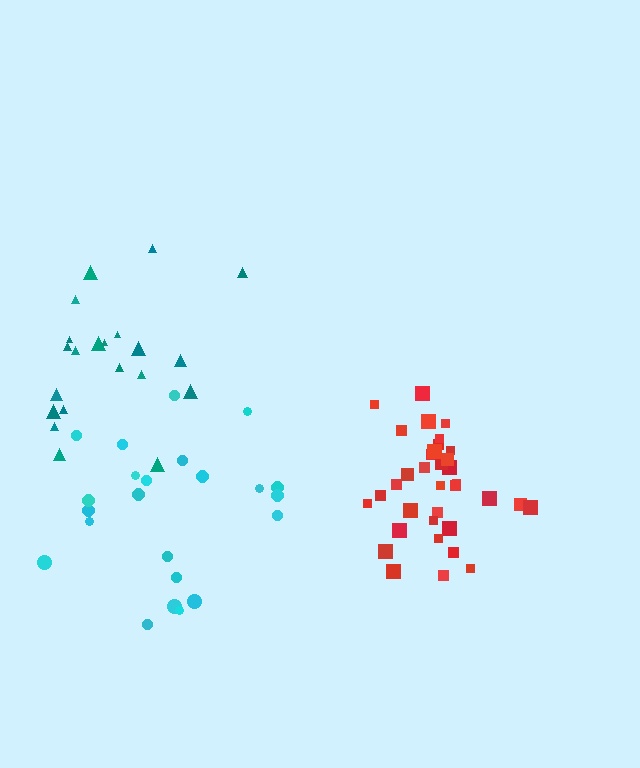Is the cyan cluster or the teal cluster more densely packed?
Teal.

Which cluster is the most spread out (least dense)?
Cyan.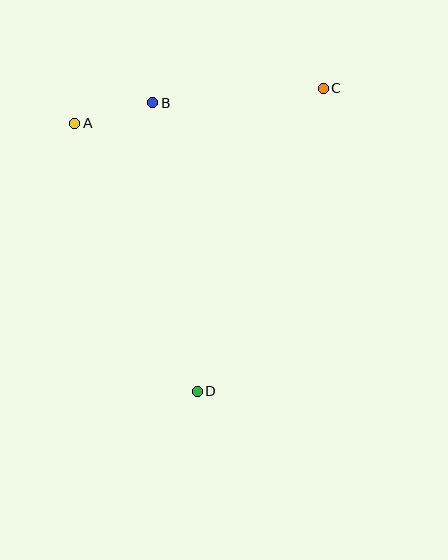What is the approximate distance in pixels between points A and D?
The distance between A and D is approximately 295 pixels.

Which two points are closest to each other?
Points A and B are closest to each other.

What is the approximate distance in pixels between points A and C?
The distance between A and C is approximately 251 pixels.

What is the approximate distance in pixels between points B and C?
The distance between B and C is approximately 171 pixels.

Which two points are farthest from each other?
Points C and D are farthest from each other.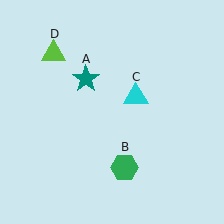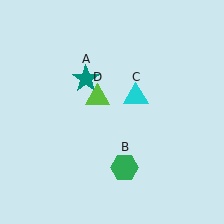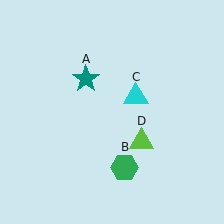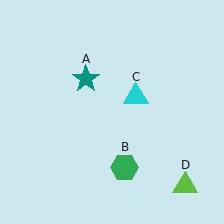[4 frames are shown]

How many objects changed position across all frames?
1 object changed position: lime triangle (object D).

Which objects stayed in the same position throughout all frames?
Teal star (object A) and green hexagon (object B) and cyan triangle (object C) remained stationary.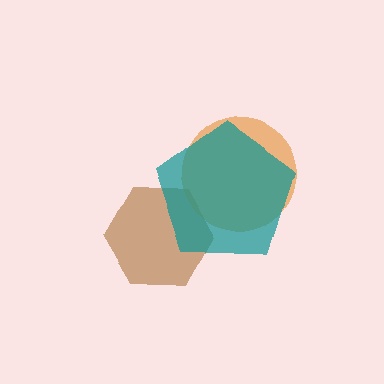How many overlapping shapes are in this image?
There are 3 overlapping shapes in the image.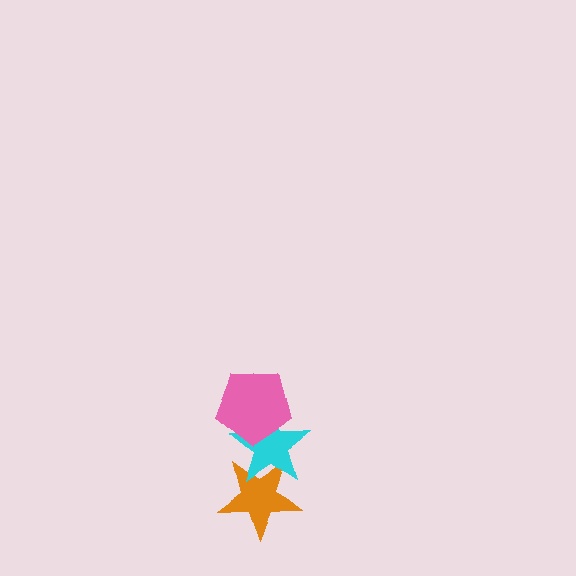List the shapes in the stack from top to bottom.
From top to bottom: the pink pentagon, the cyan star, the orange star.